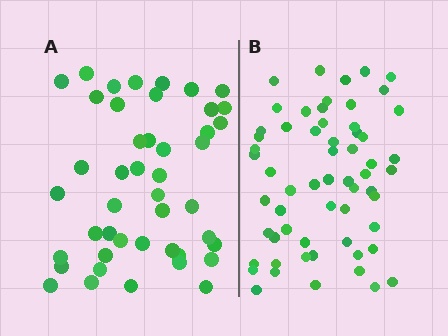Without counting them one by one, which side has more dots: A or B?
Region B (the right region) has more dots.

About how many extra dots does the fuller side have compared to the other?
Region B has approximately 15 more dots than region A.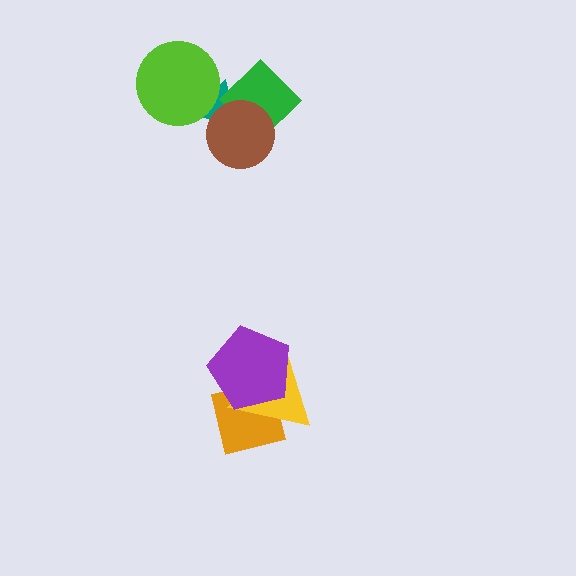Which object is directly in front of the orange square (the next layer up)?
The yellow triangle is directly in front of the orange square.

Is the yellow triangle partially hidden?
Yes, it is partially covered by another shape.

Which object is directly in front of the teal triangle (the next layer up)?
The green diamond is directly in front of the teal triangle.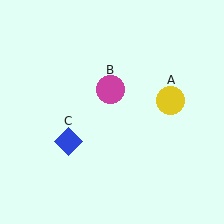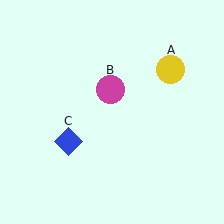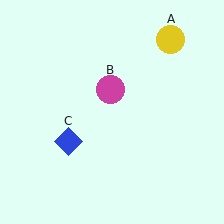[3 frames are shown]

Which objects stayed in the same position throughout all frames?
Magenta circle (object B) and blue diamond (object C) remained stationary.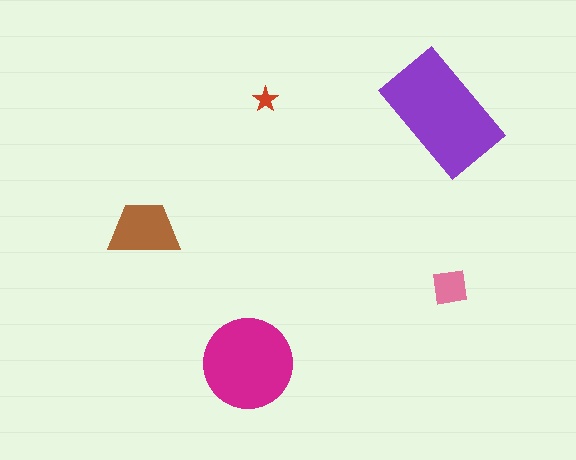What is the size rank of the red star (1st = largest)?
5th.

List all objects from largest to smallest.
The purple rectangle, the magenta circle, the brown trapezoid, the pink square, the red star.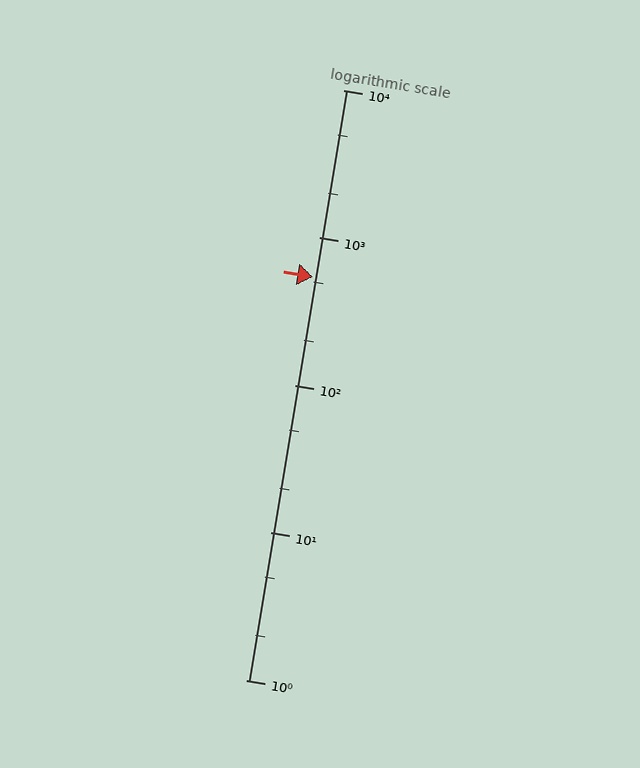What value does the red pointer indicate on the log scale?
The pointer indicates approximately 540.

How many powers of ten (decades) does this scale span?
The scale spans 4 decades, from 1 to 10000.